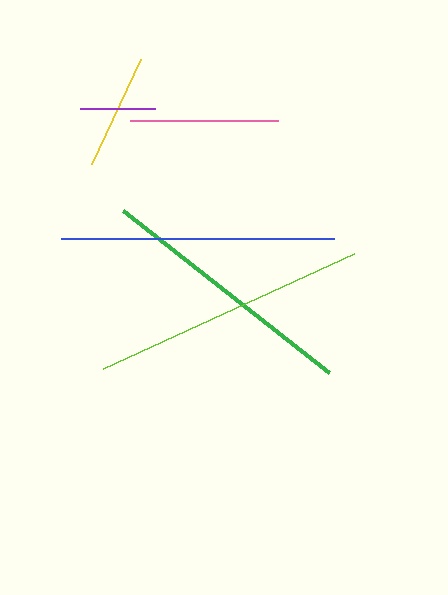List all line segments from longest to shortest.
From longest to shortest: lime, blue, green, pink, yellow, purple.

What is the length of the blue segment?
The blue segment is approximately 273 pixels long.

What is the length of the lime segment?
The lime segment is approximately 276 pixels long.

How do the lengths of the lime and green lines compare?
The lime and green lines are approximately the same length.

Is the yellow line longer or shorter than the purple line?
The yellow line is longer than the purple line.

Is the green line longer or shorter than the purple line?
The green line is longer than the purple line.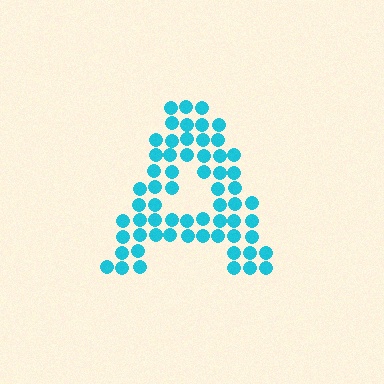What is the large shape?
The large shape is the letter A.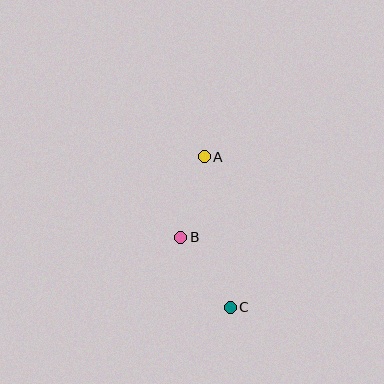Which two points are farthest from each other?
Points A and C are farthest from each other.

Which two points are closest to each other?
Points A and B are closest to each other.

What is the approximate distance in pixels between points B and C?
The distance between B and C is approximately 86 pixels.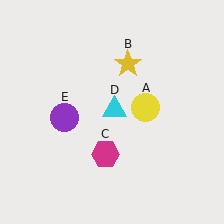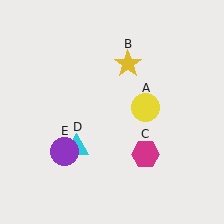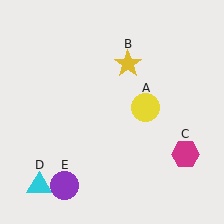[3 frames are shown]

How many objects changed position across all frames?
3 objects changed position: magenta hexagon (object C), cyan triangle (object D), purple circle (object E).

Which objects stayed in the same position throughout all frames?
Yellow circle (object A) and yellow star (object B) remained stationary.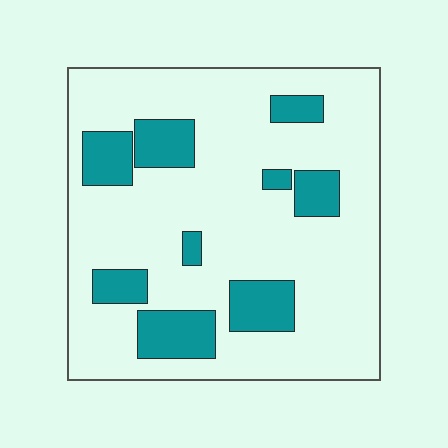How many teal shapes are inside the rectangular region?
9.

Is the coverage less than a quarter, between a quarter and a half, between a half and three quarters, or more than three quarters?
Less than a quarter.